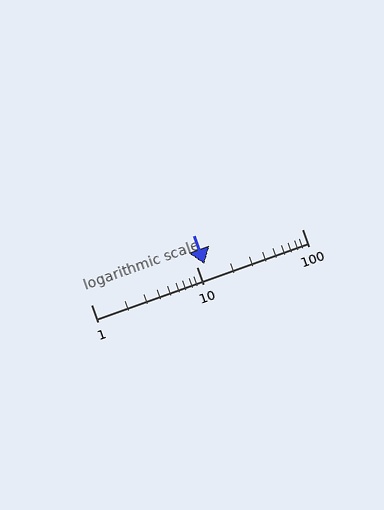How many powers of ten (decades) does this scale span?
The scale spans 2 decades, from 1 to 100.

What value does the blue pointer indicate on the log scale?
The pointer indicates approximately 12.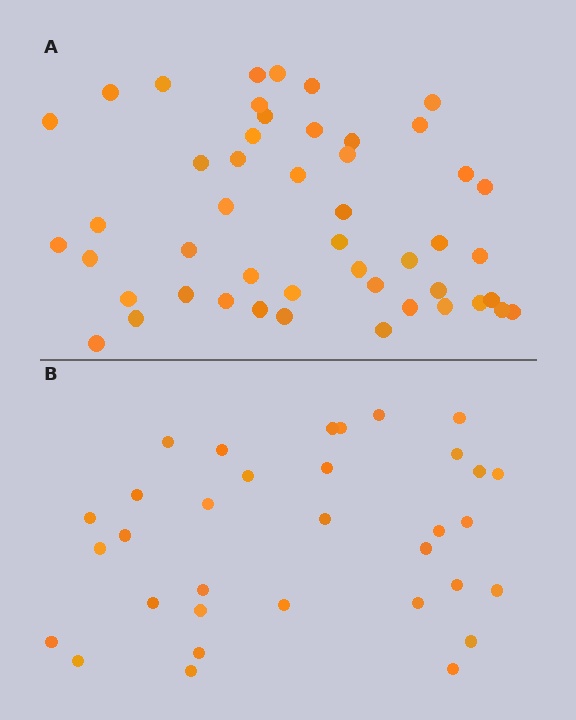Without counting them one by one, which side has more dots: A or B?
Region A (the top region) has more dots.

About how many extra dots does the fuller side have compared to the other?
Region A has approximately 15 more dots than region B.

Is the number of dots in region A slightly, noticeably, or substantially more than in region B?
Region A has substantially more. The ratio is roughly 1.5 to 1.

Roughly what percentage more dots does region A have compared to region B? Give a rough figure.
About 45% more.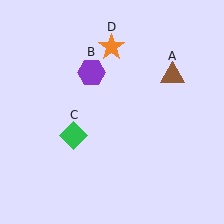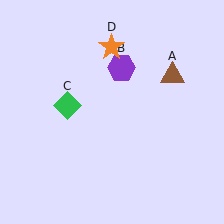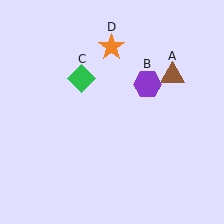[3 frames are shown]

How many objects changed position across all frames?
2 objects changed position: purple hexagon (object B), green diamond (object C).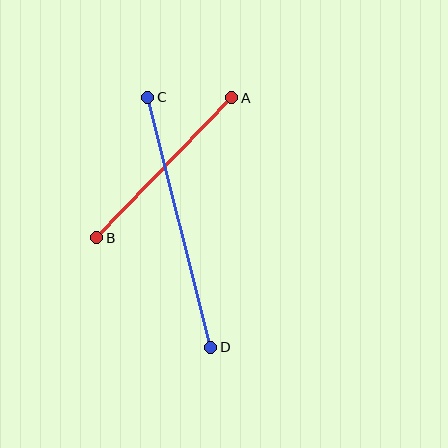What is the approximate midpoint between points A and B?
The midpoint is at approximately (164, 168) pixels.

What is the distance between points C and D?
The distance is approximately 258 pixels.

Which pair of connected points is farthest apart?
Points C and D are farthest apart.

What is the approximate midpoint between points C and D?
The midpoint is at approximately (179, 222) pixels.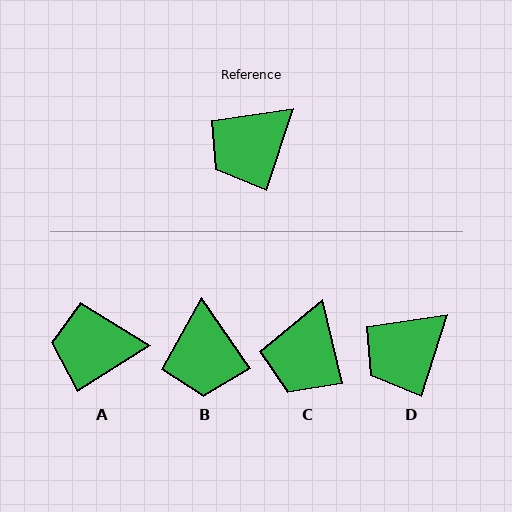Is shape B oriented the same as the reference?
No, it is off by about 53 degrees.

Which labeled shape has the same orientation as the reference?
D.